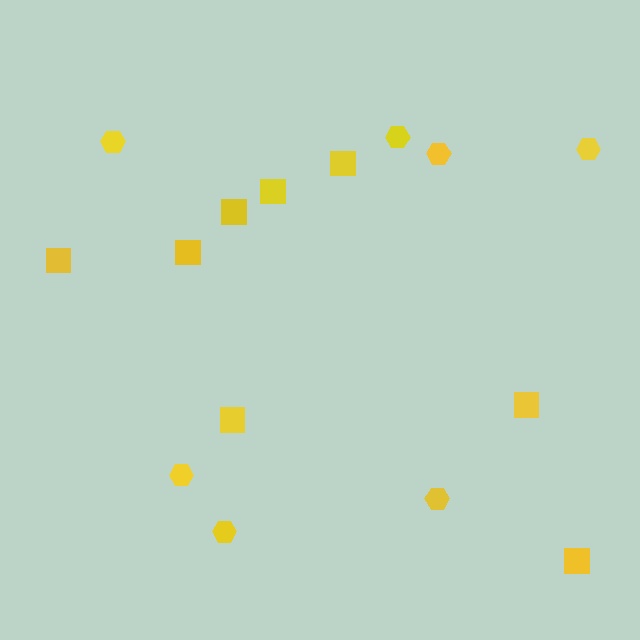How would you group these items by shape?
There are 2 groups: one group of squares (8) and one group of hexagons (7).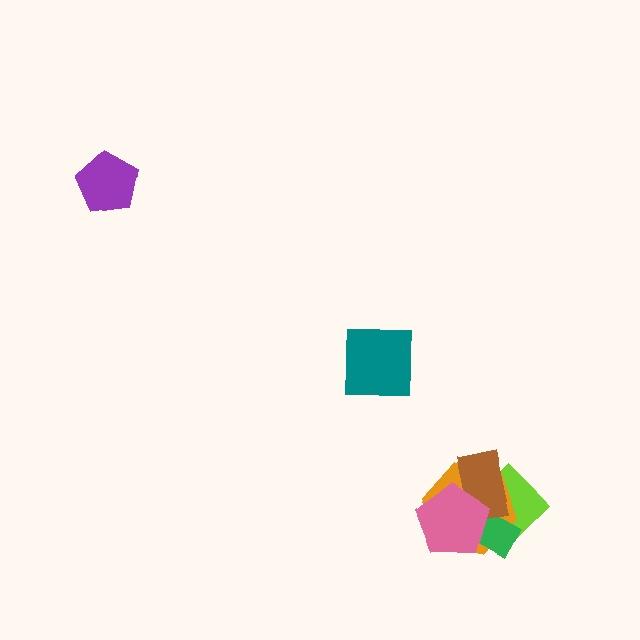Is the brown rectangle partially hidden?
Yes, it is partially covered by another shape.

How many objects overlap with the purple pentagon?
0 objects overlap with the purple pentagon.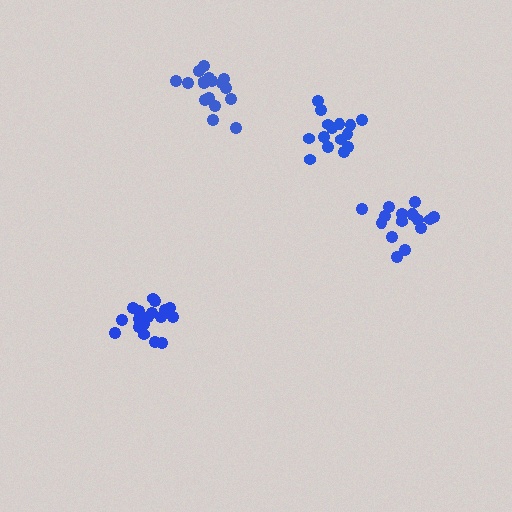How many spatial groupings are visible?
There are 4 spatial groupings.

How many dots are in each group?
Group 1: 16 dots, Group 2: 17 dots, Group 3: 15 dots, Group 4: 18 dots (66 total).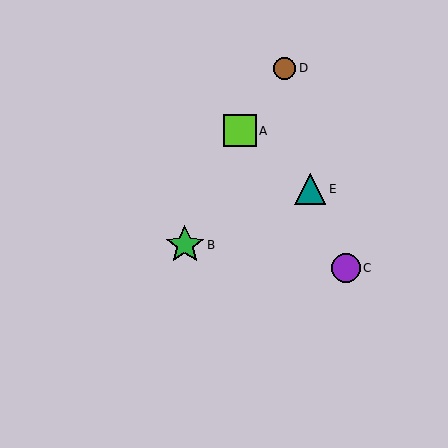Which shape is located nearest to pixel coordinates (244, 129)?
The lime square (labeled A) at (240, 131) is nearest to that location.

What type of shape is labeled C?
Shape C is a purple circle.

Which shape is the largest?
The green star (labeled B) is the largest.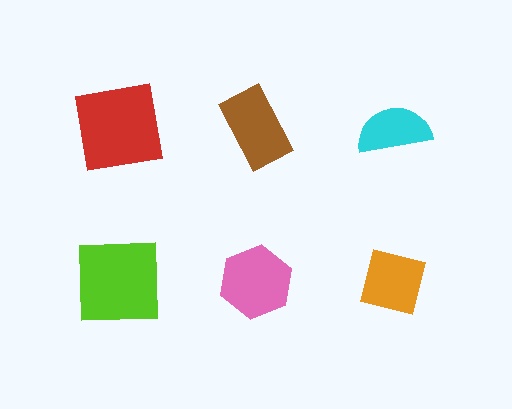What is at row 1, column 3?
A cyan semicircle.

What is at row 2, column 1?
A lime square.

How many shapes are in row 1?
3 shapes.